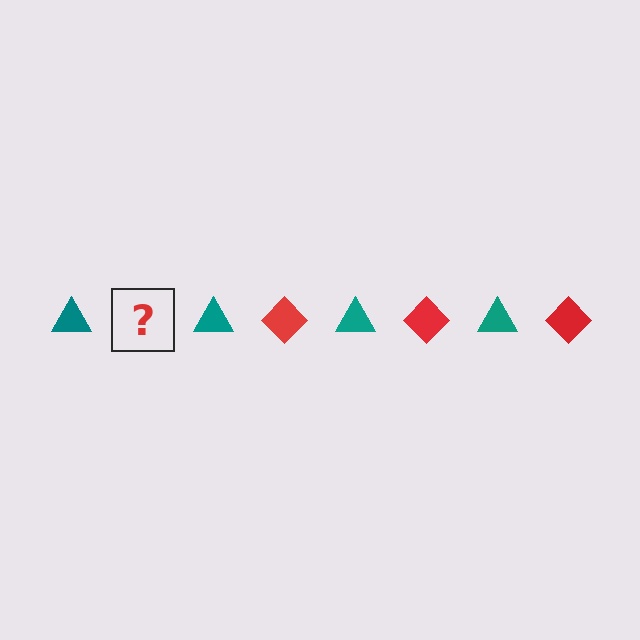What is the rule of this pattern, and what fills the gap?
The rule is that the pattern alternates between teal triangle and red diamond. The gap should be filled with a red diamond.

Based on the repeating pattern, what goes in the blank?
The blank should be a red diamond.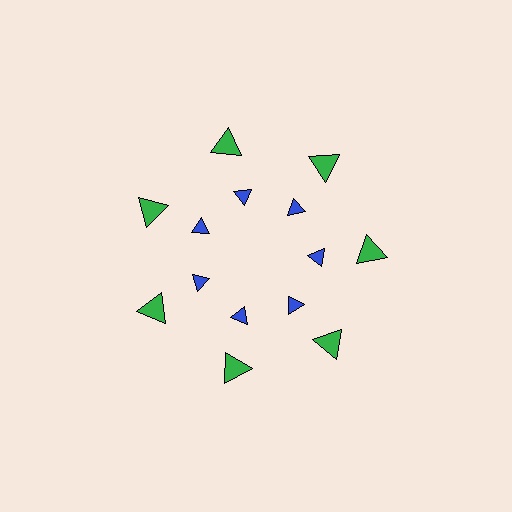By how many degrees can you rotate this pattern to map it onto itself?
The pattern maps onto itself every 51 degrees of rotation.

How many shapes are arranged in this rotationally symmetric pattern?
There are 14 shapes, arranged in 7 groups of 2.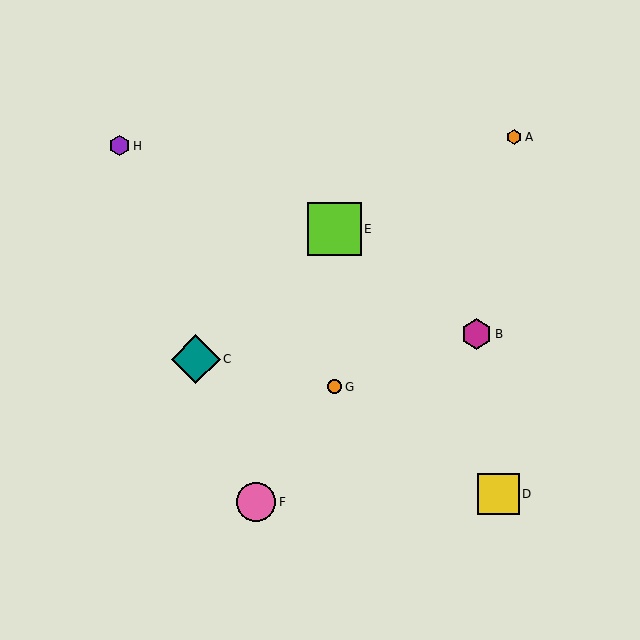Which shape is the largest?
The lime square (labeled E) is the largest.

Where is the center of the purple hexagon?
The center of the purple hexagon is at (119, 146).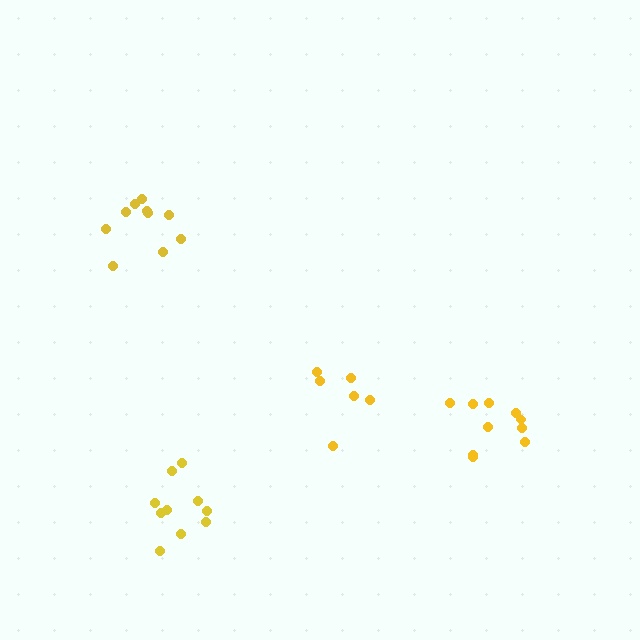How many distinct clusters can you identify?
There are 4 distinct clusters.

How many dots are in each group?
Group 1: 10 dots, Group 2: 10 dots, Group 3: 6 dots, Group 4: 10 dots (36 total).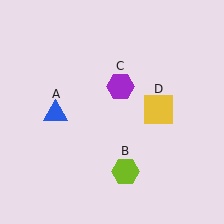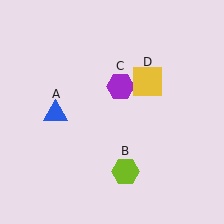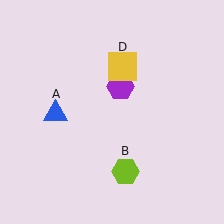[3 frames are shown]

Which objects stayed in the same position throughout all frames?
Blue triangle (object A) and lime hexagon (object B) and purple hexagon (object C) remained stationary.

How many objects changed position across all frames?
1 object changed position: yellow square (object D).